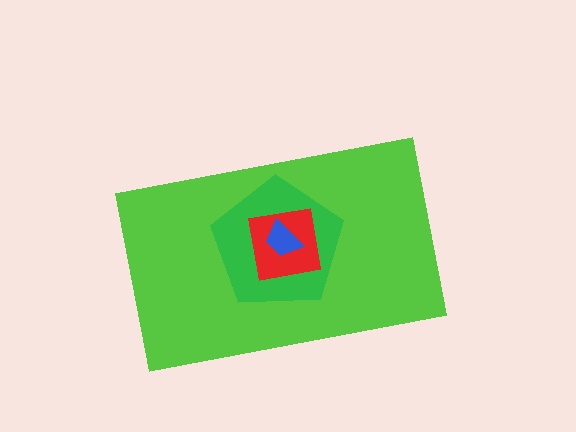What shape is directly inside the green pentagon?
The red square.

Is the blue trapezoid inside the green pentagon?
Yes.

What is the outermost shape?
The lime rectangle.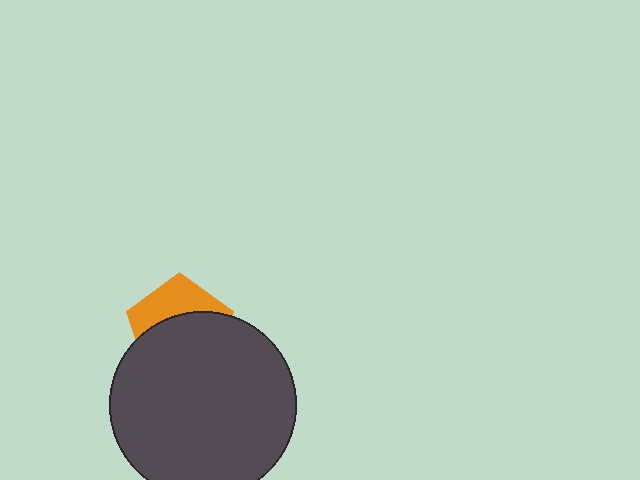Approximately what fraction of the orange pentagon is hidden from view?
Roughly 62% of the orange pentagon is hidden behind the dark gray circle.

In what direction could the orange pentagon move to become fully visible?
The orange pentagon could move up. That would shift it out from behind the dark gray circle entirely.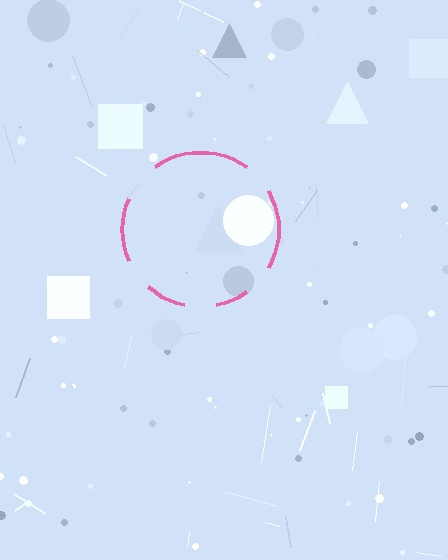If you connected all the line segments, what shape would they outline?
They would outline a circle.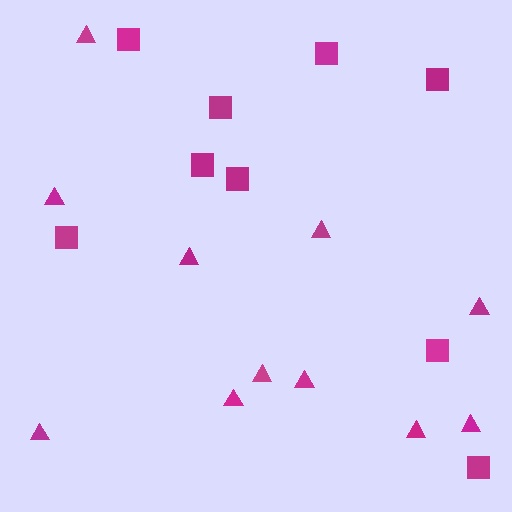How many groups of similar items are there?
There are 2 groups: one group of triangles (11) and one group of squares (9).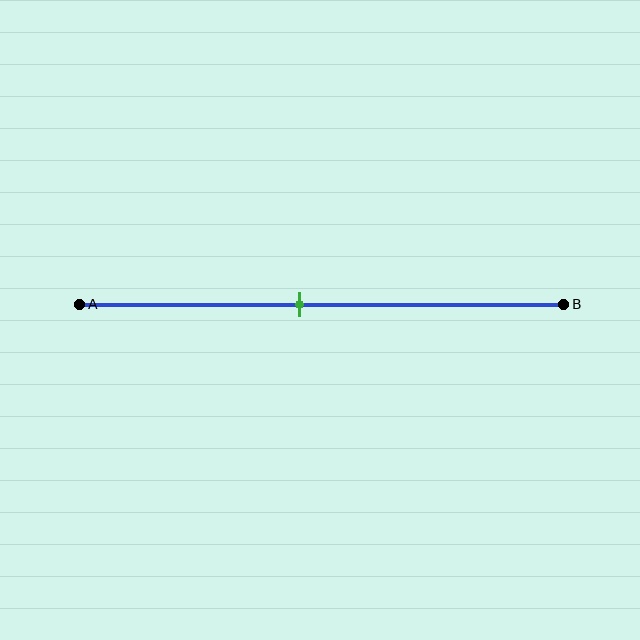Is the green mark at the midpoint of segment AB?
No, the mark is at about 45% from A, not at the 50% midpoint.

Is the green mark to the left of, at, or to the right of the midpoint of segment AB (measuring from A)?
The green mark is to the left of the midpoint of segment AB.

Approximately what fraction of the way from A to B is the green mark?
The green mark is approximately 45% of the way from A to B.